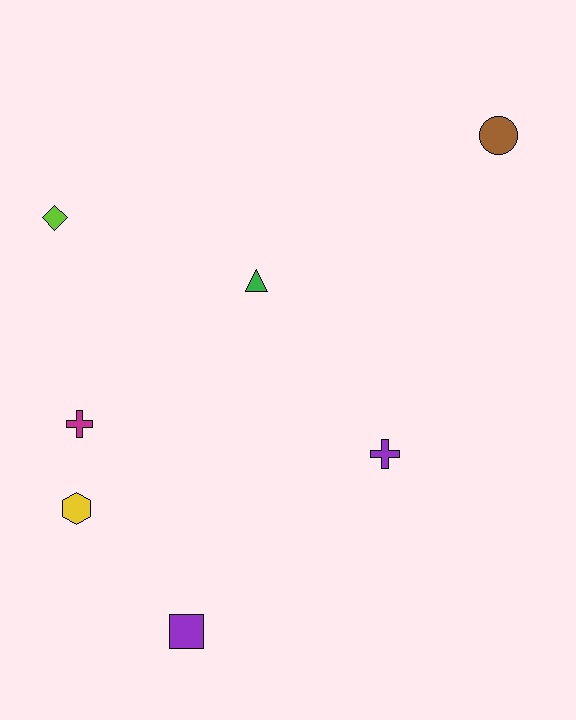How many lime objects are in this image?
There is 1 lime object.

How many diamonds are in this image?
There is 1 diamond.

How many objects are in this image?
There are 7 objects.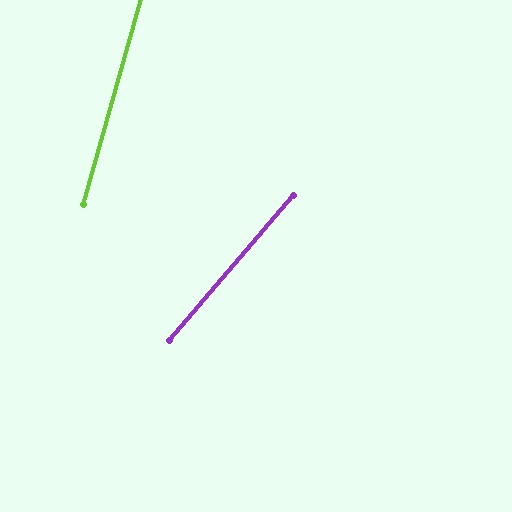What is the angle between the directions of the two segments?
Approximately 25 degrees.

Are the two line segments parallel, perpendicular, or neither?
Neither parallel nor perpendicular — they differ by about 25°.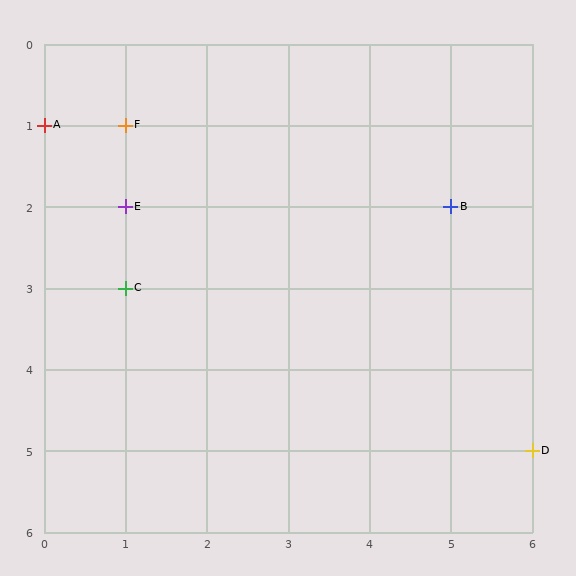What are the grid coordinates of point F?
Point F is at grid coordinates (1, 1).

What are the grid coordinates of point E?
Point E is at grid coordinates (1, 2).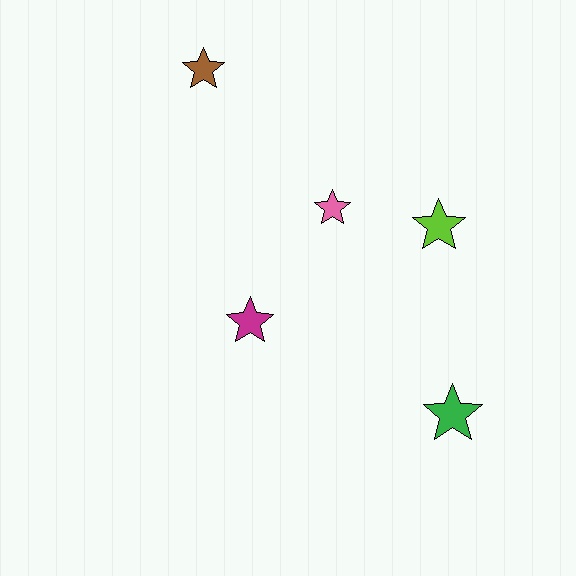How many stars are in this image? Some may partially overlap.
There are 5 stars.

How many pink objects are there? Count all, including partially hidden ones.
There is 1 pink object.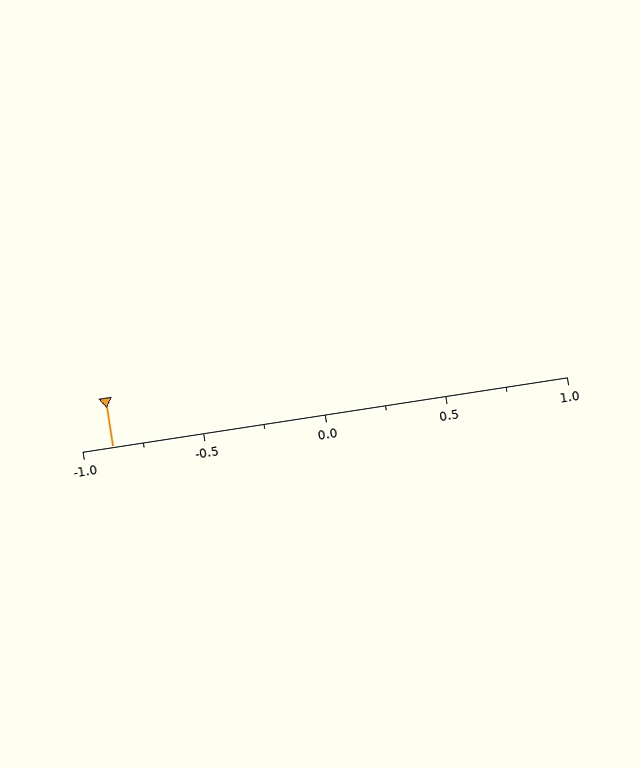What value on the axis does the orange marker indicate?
The marker indicates approximately -0.88.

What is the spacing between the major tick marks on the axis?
The major ticks are spaced 0.5 apart.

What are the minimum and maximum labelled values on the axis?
The axis runs from -1.0 to 1.0.